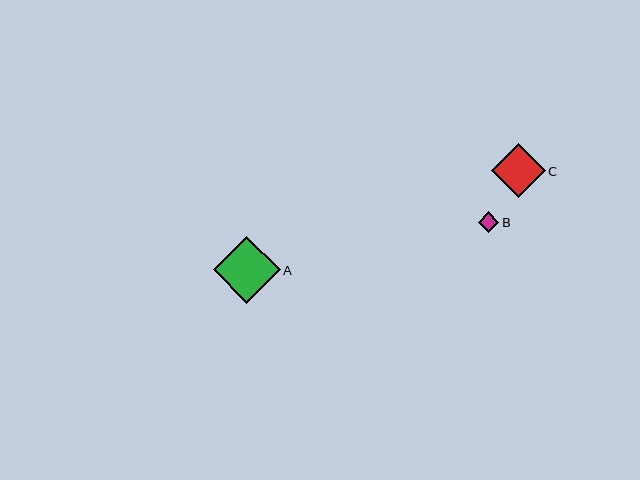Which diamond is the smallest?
Diamond B is the smallest with a size of approximately 21 pixels.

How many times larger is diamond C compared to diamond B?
Diamond C is approximately 2.6 times the size of diamond B.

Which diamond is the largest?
Diamond A is the largest with a size of approximately 67 pixels.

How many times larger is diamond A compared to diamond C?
Diamond A is approximately 1.2 times the size of diamond C.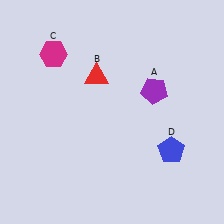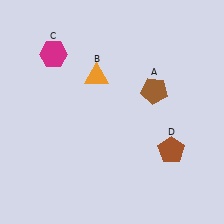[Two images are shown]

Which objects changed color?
A changed from purple to brown. B changed from red to orange. D changed from blue to brown.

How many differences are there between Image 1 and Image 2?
There are 3 differences between the two images.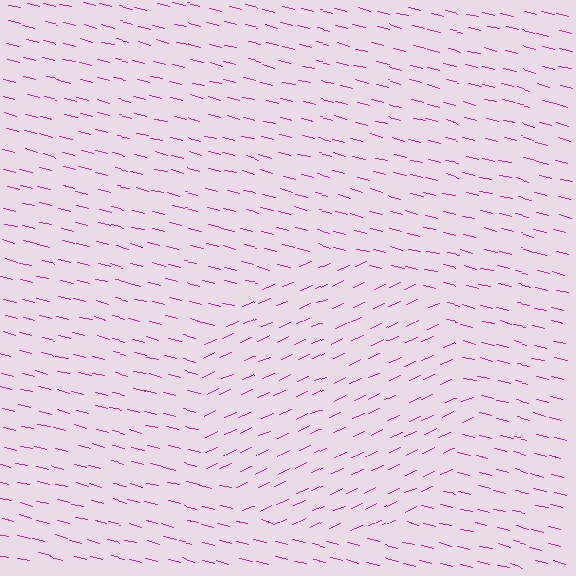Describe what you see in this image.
The image is filled with small magenta line segments. A circle region in the image has lines oriented differently from the surrounding lines, creating a visible texture boundary.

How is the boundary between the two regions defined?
The boundary is defined purely by a change in line orientation (approximately 38 degrees difference). All lines are the same color and thickness.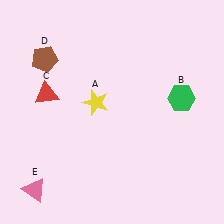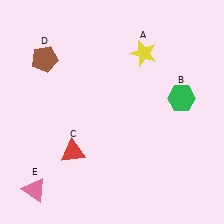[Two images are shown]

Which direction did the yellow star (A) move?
The yellow star (A) moved up.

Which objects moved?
The objects that moved are: the yellow star (A), the red triangle (C).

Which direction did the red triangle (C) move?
The red triangle (C) moved down.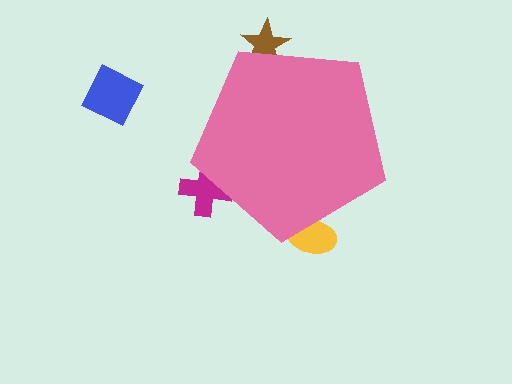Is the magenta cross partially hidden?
Yes, the magenta cross is partially hidden behind the pink pentagon.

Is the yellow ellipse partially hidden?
Yes, the yellow ellipse is partially hidden behind the pink pentagon.